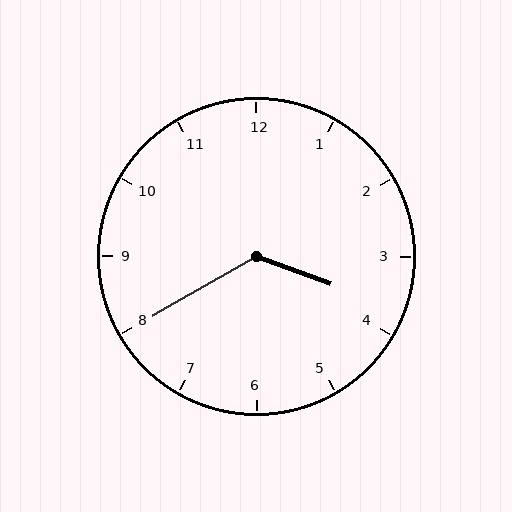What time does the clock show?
3:40.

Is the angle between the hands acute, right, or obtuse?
It is obtuse.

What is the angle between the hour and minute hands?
Approximately 130 degrees.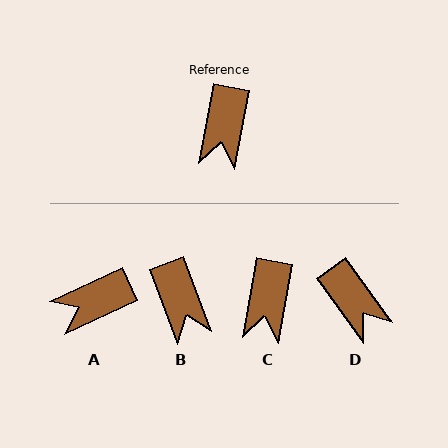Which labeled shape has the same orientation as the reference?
C.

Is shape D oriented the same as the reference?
No, it is off by about 46 degrees.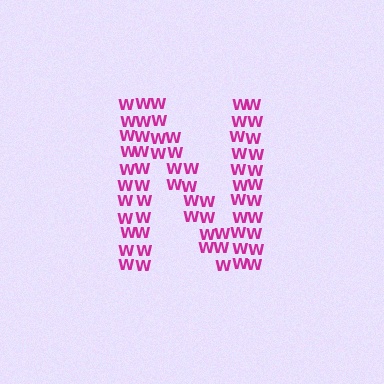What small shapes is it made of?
It is made of small letter W's.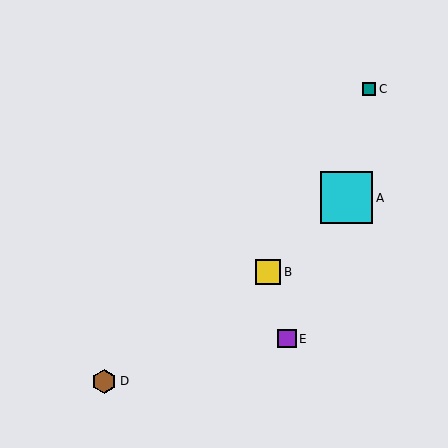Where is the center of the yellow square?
The center of the yellow square is at (268, 272).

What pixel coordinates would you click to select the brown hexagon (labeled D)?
Click at (104, 382) to select the brown hexagon D.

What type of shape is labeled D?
Shape D is a brown hexagon.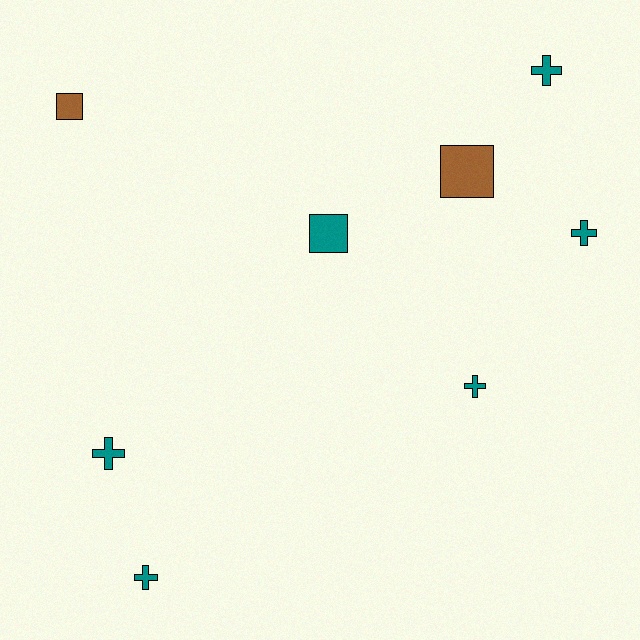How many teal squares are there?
There is 1 teal square.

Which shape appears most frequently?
Cross, with 5 objects.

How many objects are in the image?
There are 8 objects.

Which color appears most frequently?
Teal, with 6 objects.